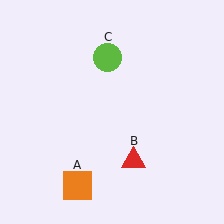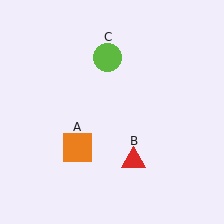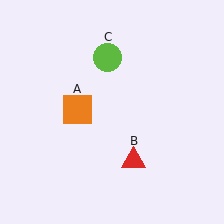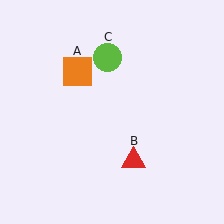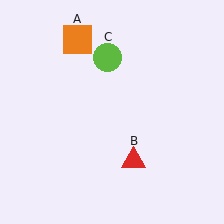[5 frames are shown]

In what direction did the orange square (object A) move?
The orange square (object A) moved up.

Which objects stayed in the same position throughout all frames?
Red triangle (object B) and lime circle (object C) remained stationary.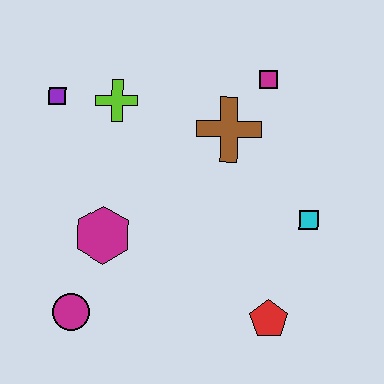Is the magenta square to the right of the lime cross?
Yes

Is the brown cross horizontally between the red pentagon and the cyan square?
No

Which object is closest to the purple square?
The lime cross is closest to the purple square.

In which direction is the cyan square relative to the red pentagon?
The cyan square is above the red pentagon.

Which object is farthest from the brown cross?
The magenta circle is farthest from the brown cross.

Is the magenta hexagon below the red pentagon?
No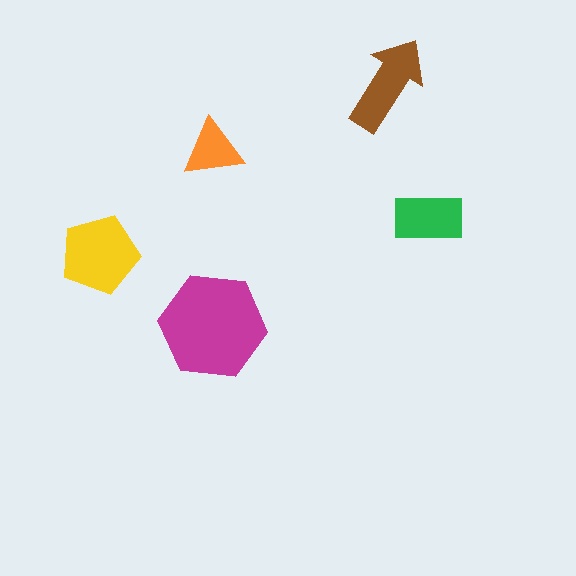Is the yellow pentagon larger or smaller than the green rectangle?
Larger.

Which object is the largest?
The magenta hexagon.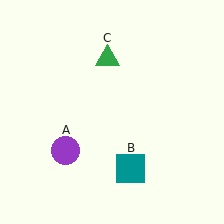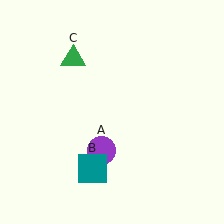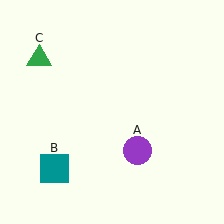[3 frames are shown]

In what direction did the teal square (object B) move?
The teal square (object B) moved left.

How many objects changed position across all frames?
3 objects changed position: purple circle (object A), teal square (object B), green triangle (object C).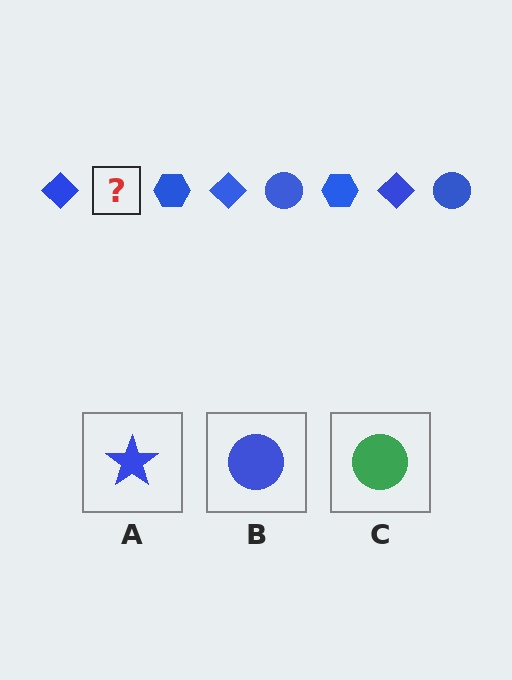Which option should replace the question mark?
Option B.